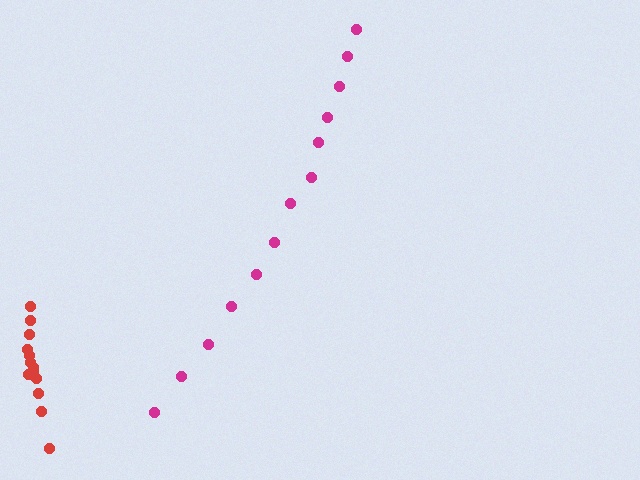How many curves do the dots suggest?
There are 2 distinct paths.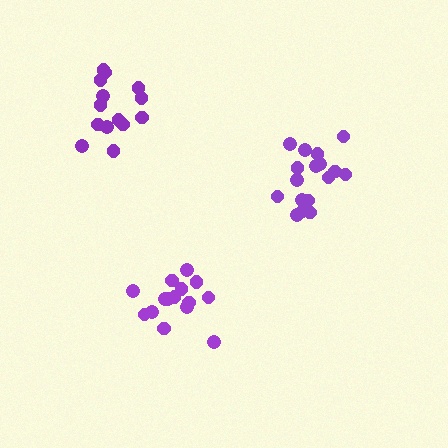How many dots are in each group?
Group 1: 14 dots, Group 2: 17 dots, Group 3: 15 dots (46 total).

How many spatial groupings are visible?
There are 3 spatial groupings.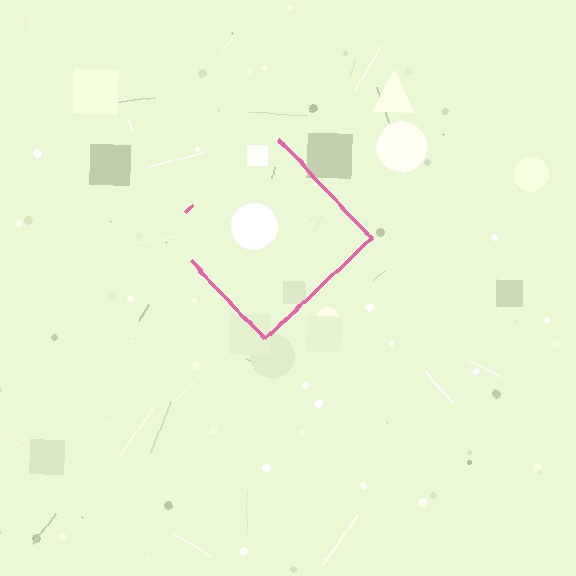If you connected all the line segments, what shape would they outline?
They would outline a diamond.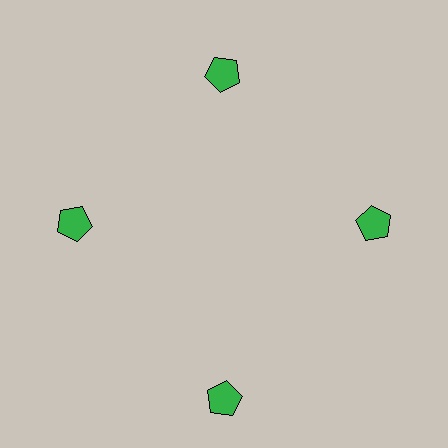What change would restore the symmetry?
The symmetry would be restored by moving it inward, back onto the ring so that all 4 pentagons sit at equal angles and equal distance from the center.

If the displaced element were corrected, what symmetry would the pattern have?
It would have 4-fold rotational symmetry — the pattern would map onto itself every 90 degrees.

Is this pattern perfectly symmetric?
No. The 4 green pentagons are arranged in a ring, but one element near the 6 o'clock position is pushed outward from the center, breaking the 4-fold rotational symmetry.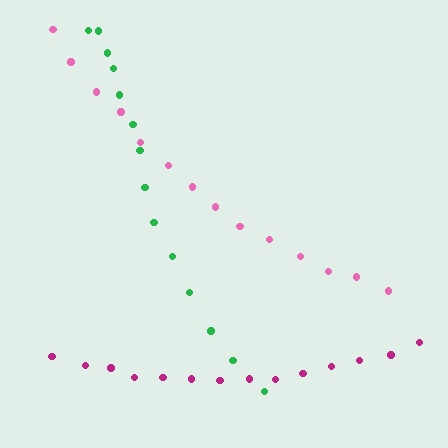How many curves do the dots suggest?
There are 3 distinct paths.